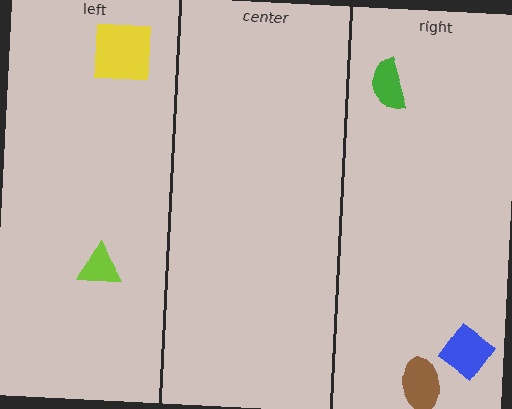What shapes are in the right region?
The blue diamond, the brown ellipse, the green semicircle.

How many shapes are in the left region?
2.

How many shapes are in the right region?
3.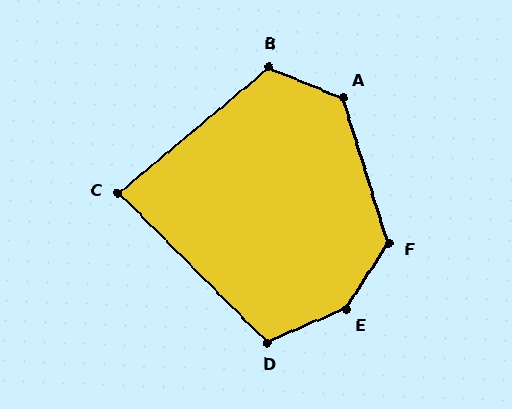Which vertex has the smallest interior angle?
C, at approximately 85 degrees.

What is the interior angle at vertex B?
Approximately 118 degrees (obtuse).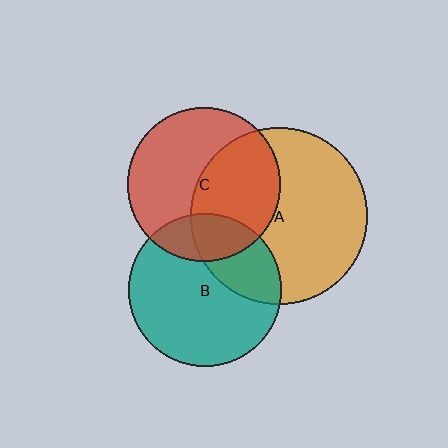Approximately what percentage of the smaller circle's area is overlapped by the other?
Approximately 45%.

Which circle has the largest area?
Circle A (orange).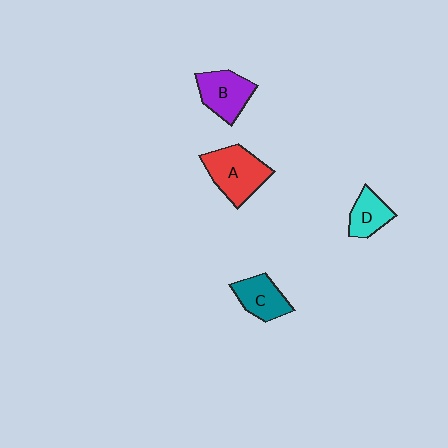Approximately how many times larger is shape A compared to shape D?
Approximately 1.8 times.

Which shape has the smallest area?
Shape D (cyan).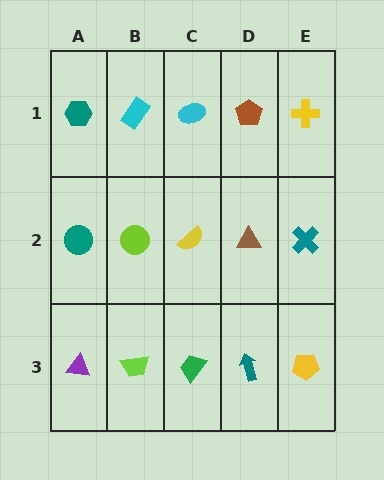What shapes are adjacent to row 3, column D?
A brown triangle (row 2, column D), a green trapezoid (row 3, column C), a yellow pentagon (row 3, column E).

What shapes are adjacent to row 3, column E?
A teal cross (row 2, column E), a teal arrow (row 3, column D).